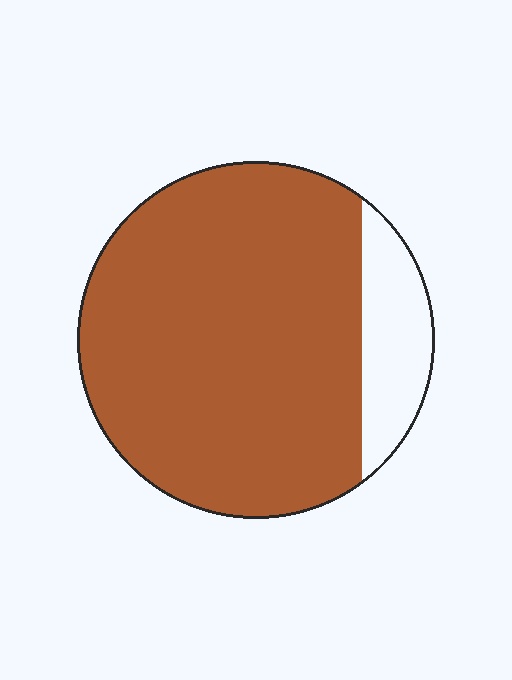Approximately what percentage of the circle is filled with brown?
Approximately 85%.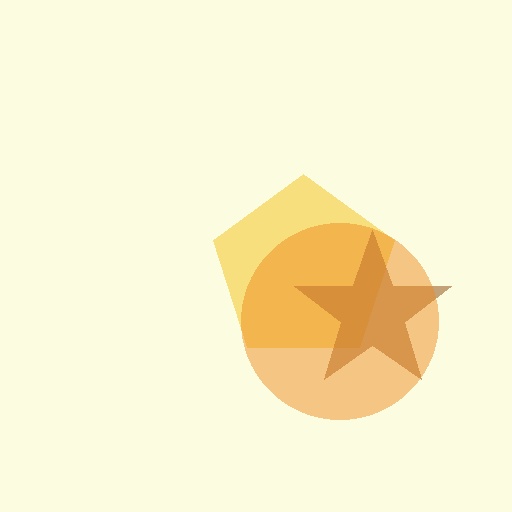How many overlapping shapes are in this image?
There are 3 overlapping shapes in the image.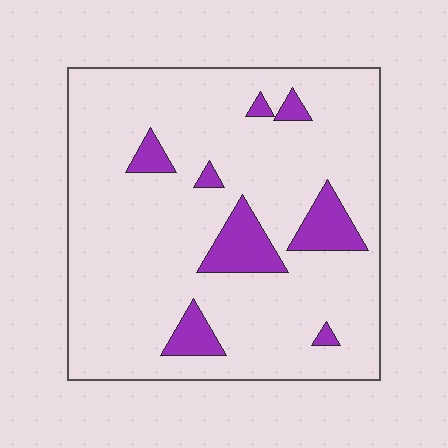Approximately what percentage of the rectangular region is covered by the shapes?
Approximately 10%.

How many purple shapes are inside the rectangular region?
8.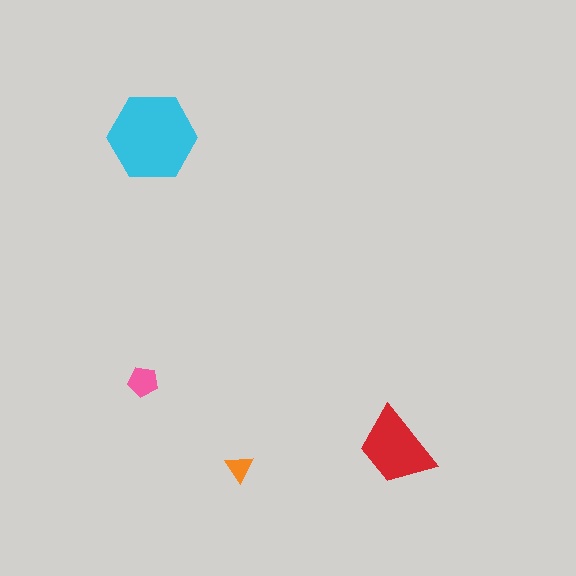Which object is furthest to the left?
The pink pentagon is leftmost.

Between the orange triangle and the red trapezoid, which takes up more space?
The red trapezoid.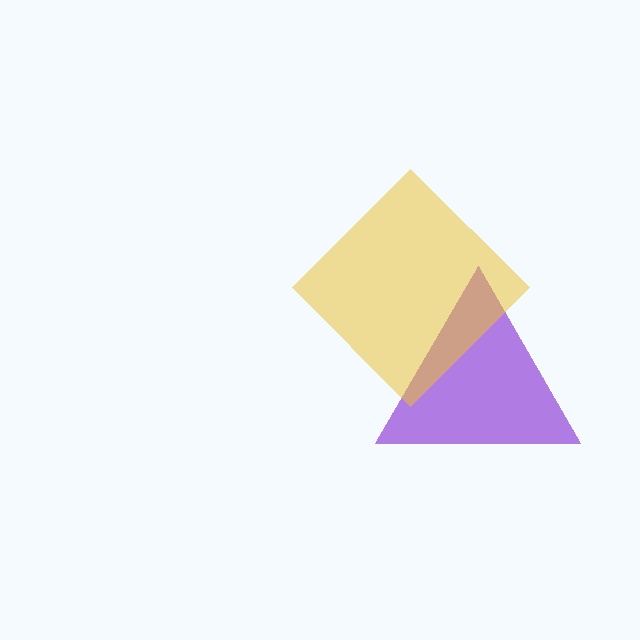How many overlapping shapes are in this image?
There are 2 overlapping shapes in the image.